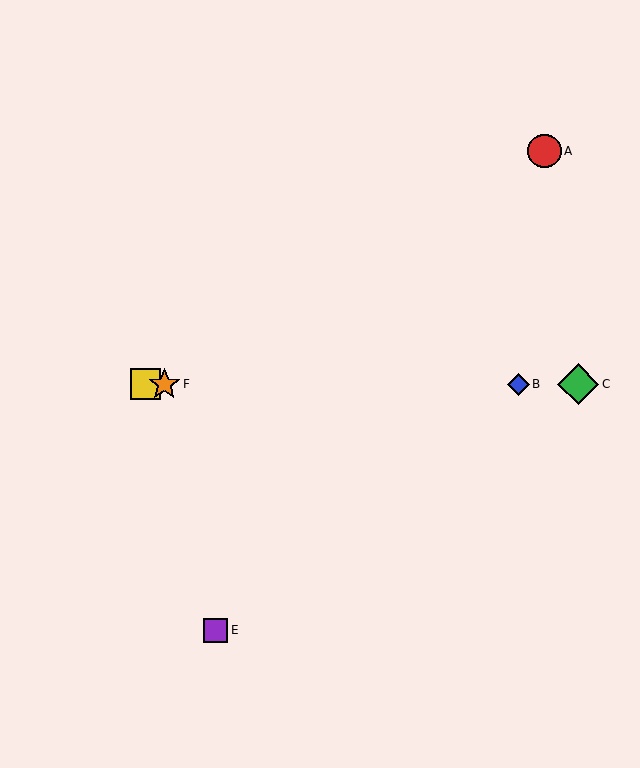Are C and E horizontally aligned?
No, C is at y≈384 and E is at y≈630.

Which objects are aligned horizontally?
Objects B, C, D, F are aligned horizontally.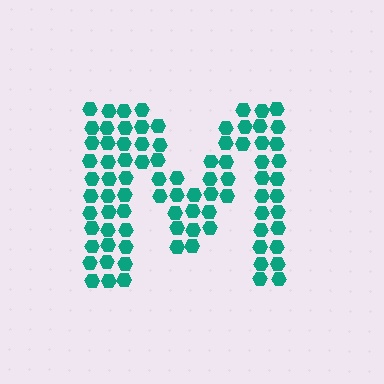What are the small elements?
The small elements are hexagons.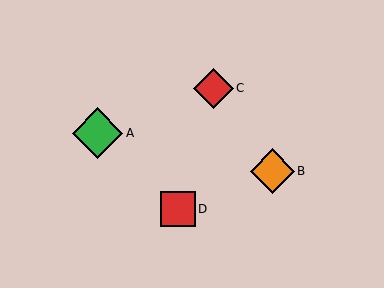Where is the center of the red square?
The center of the red square is at (178, 209).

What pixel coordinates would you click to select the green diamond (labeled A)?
Click at (98, 133) to select the green diamond A.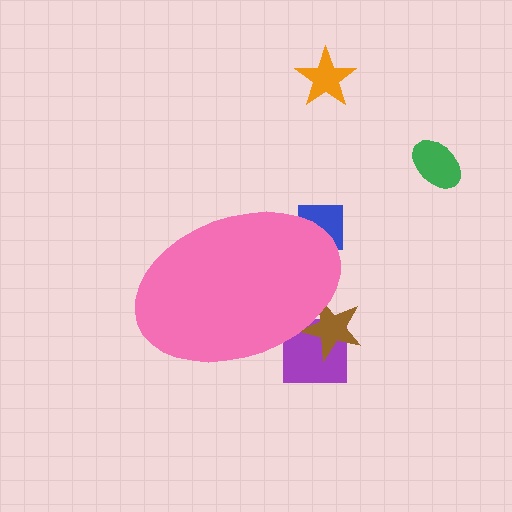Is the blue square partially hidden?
Yes, the blue square is partially hidden behind the pink ellipse.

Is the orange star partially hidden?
No, the orange star is fully visible.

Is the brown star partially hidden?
Yes, the brown star is partially hidden behind the pink ellipse.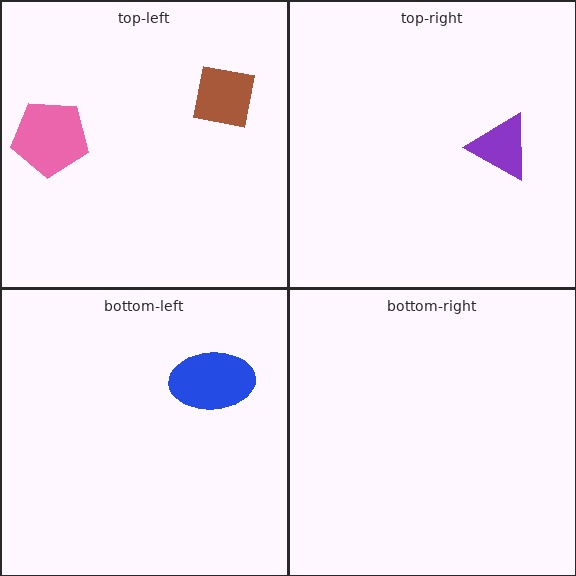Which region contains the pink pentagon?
The top-left region.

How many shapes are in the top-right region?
1.